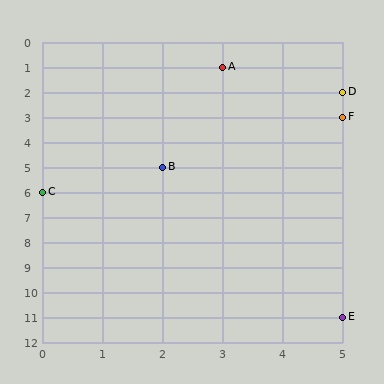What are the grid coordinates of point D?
Point D is at grid coordinates (5, 2).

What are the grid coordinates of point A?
Point A is at grid coordinates (3, 1).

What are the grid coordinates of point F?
Point F is at grid coordinates (5, 3).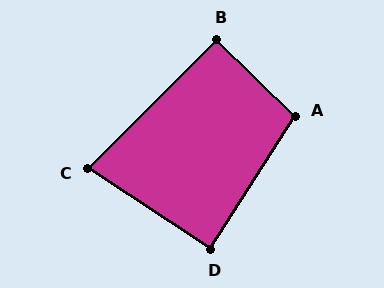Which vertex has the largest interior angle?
A, at approximately 101 degrees.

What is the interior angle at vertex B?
Approximately 91 degrees (approximately right).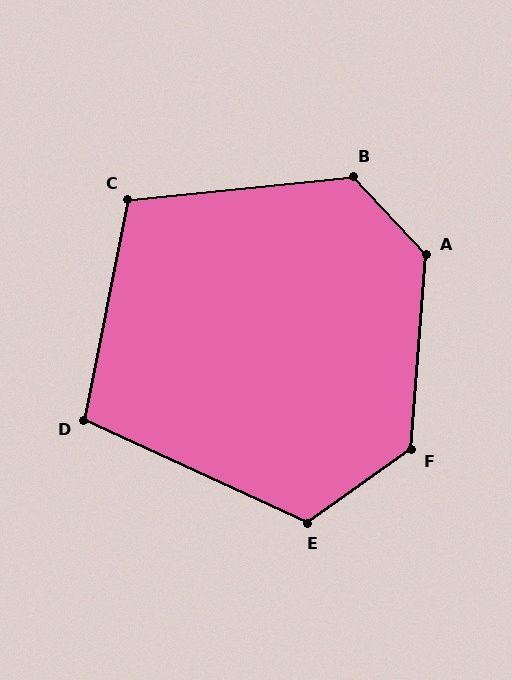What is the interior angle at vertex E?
Approximately 120 degrees (obtuse).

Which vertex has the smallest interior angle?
D, at approximately 104 degrees.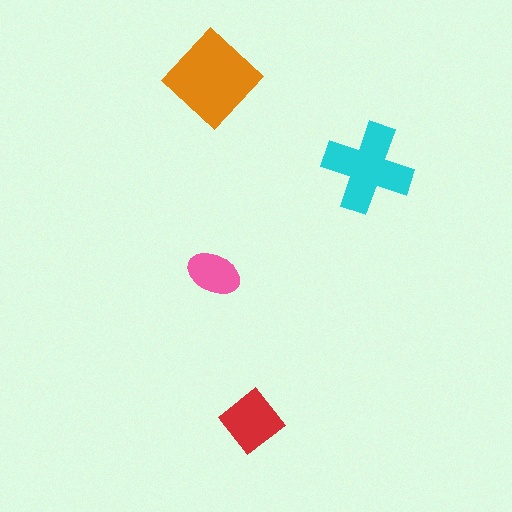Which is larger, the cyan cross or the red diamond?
The cyan cross.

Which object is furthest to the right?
The cyan cross is rightmost.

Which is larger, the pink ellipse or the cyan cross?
The cyan cross.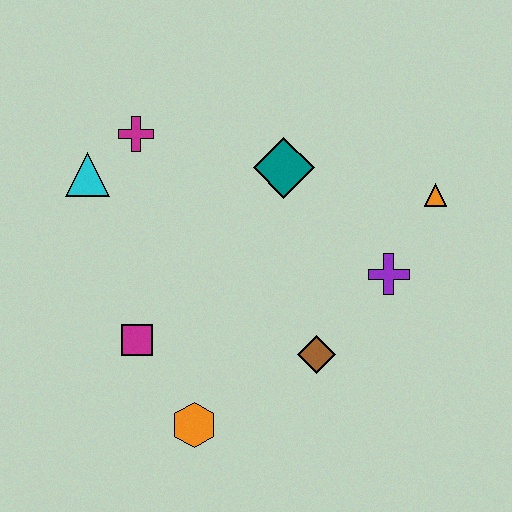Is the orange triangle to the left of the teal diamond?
No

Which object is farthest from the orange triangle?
The cyan triangle is farthest from the orange triangle.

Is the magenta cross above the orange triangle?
Yes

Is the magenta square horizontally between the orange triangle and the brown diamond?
No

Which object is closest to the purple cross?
The orange triangle is closest to the purple cross.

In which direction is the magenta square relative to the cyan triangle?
The magenta square is below the cyan triangle.